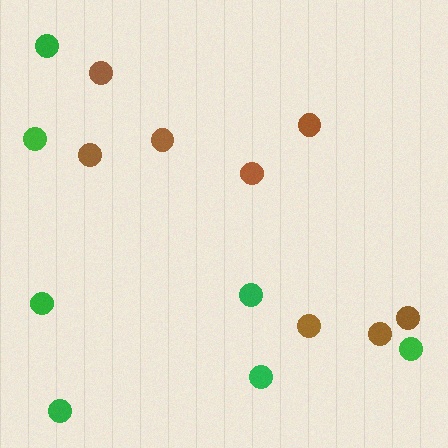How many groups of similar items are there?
There are 2 groups: one group of green circles (7) and one group of brown circles (8).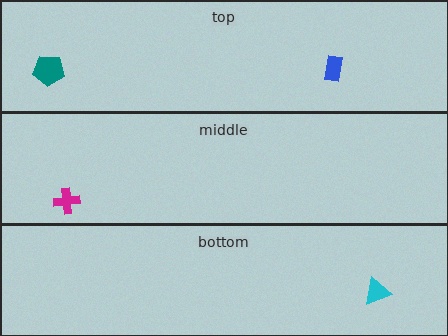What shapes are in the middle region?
The magenta cross.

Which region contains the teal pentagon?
The top region.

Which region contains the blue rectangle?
The top region.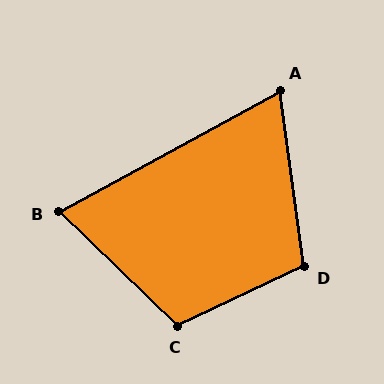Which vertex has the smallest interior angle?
A, at approximately 69 degrees.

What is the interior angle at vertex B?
Approximately 72 degrees (acute).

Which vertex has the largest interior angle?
C, at approximately 111 degrees.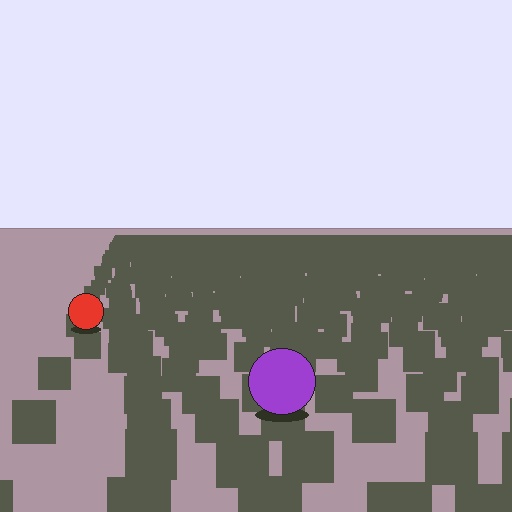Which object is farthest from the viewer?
The red circle is farthest from the viewer. It appears smaller and the ground texture around it is denser.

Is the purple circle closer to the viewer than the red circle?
Yes. The purple circle is closer — you can tell from the texture gradient: the ground texture is coarser near it.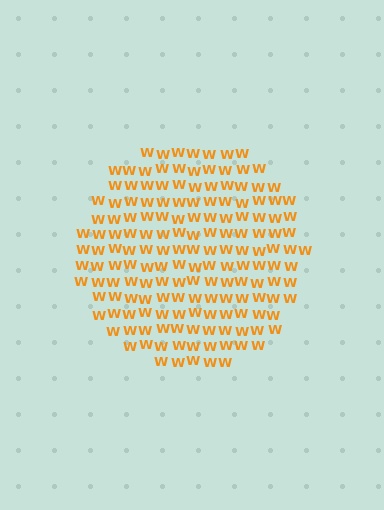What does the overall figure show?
The overall figure shows a circle.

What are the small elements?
The small elements are letter W's.